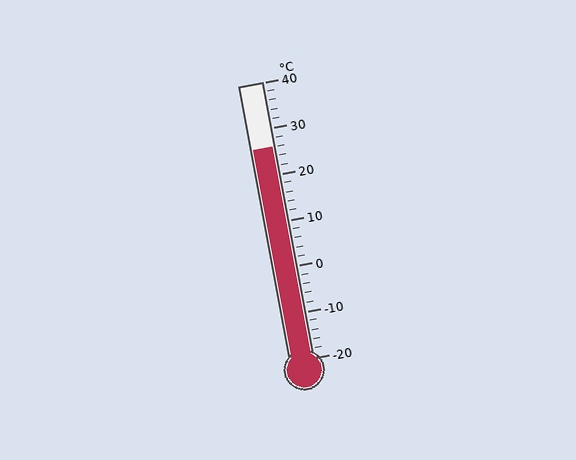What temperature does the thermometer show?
The thermometer shows approximately 26°C.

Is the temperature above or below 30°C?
The temperature is below 30°C.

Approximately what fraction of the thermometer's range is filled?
The thermometer is filled to approximately 75% of its range.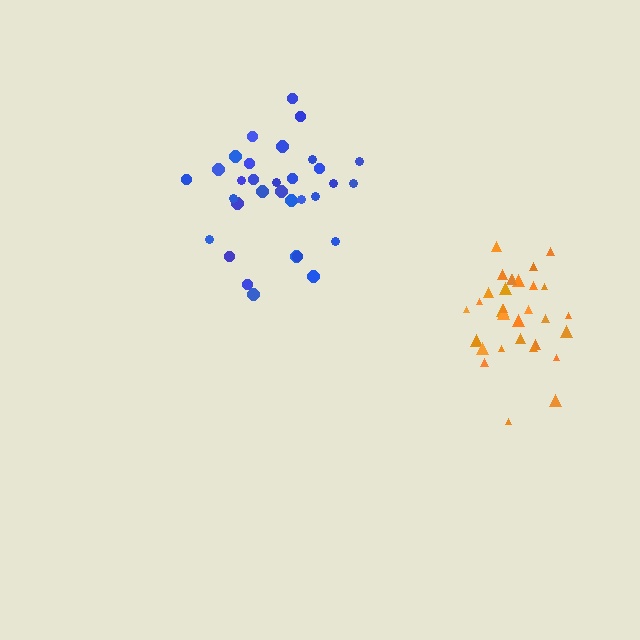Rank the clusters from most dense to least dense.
orange, blue.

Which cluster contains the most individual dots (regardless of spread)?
Blue (32).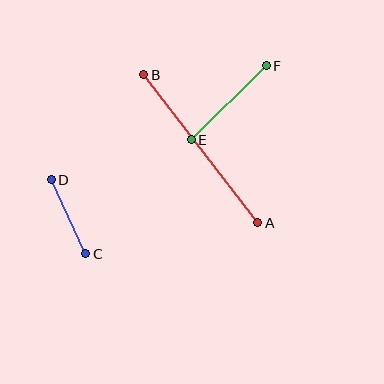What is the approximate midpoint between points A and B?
The midpoint is at approximately (201, 149) pixels.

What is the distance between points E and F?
The distance is approximately 106 pixels.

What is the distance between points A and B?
The distance is approximately 187 pixels.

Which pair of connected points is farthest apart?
Points A and B are farthest apart.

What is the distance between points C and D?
The distance is approximately 81 pixels.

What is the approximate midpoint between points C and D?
The midpoint is at approximately (69, 217) pixels.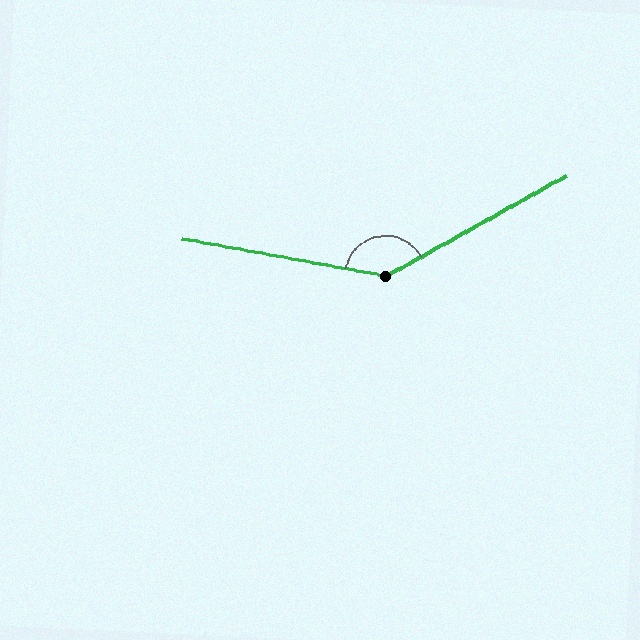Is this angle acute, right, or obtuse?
It is obtuse.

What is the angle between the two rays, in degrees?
Approximately 140 degrees.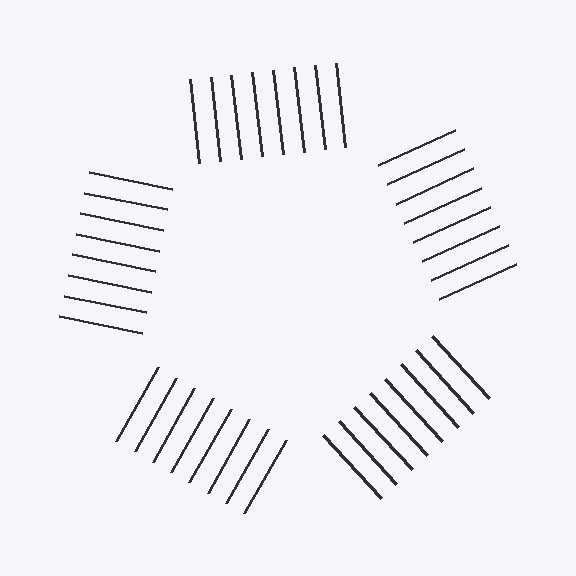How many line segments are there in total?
40 — 8 along each of the 5 edges.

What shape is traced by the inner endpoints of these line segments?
An illusory pentagon — the line segments terminate on its edges but no continuous stroke is drawn.